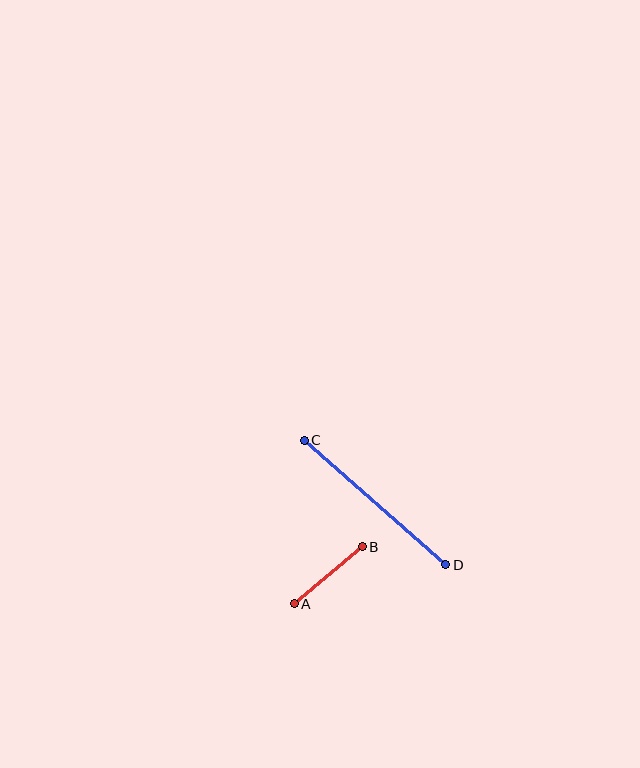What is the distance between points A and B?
The distance is approximately 89 pixels.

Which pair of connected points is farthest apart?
Points C and D are farthest apart.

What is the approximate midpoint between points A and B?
The midpoint is at approximately (328, 575) pixels.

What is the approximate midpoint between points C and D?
The midpoint is at approximately (375, 503) pixels.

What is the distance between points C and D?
The distance is approximately 189 pixels.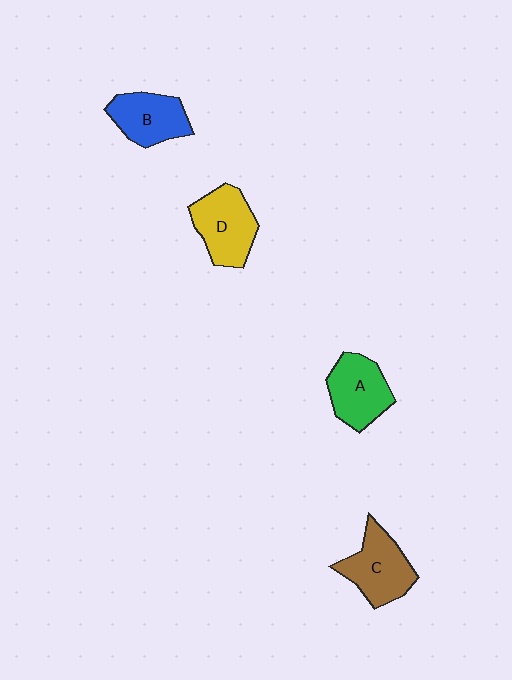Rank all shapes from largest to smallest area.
From largest to smallest: D (yellow), C (brown), A (green), B (blue).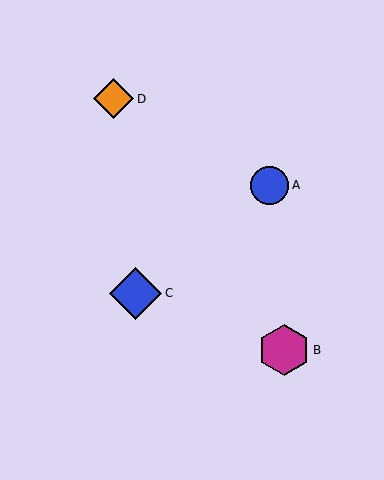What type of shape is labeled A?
Shape A is a blue circle.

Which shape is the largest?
The blue diamond (labeled C) is the largest.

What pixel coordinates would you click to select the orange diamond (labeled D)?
Click at (114, 99) to select the orange diamond D.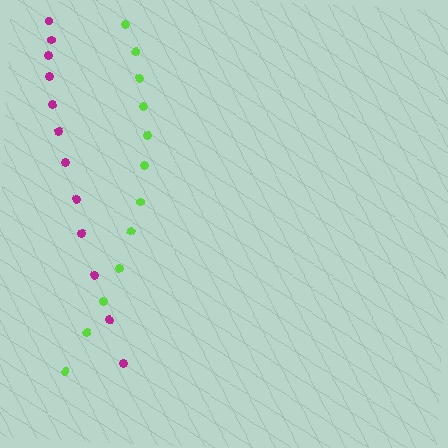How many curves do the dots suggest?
There are 2 distinct paths.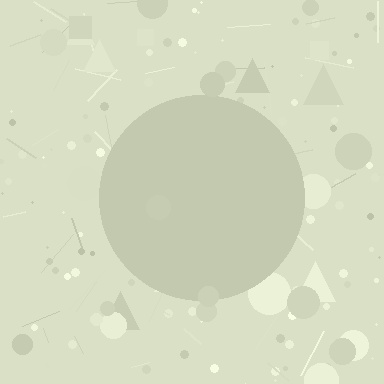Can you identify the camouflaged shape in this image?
The camouflaged shape is a circle.